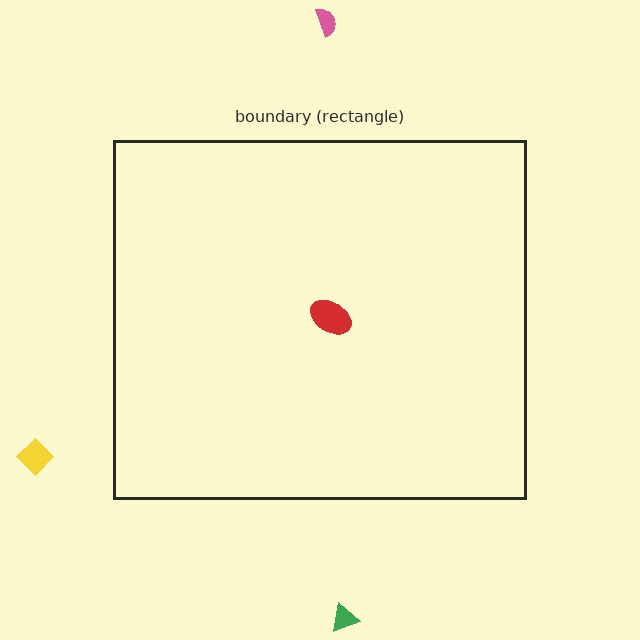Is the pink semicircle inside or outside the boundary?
Outside.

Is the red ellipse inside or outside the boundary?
Inside.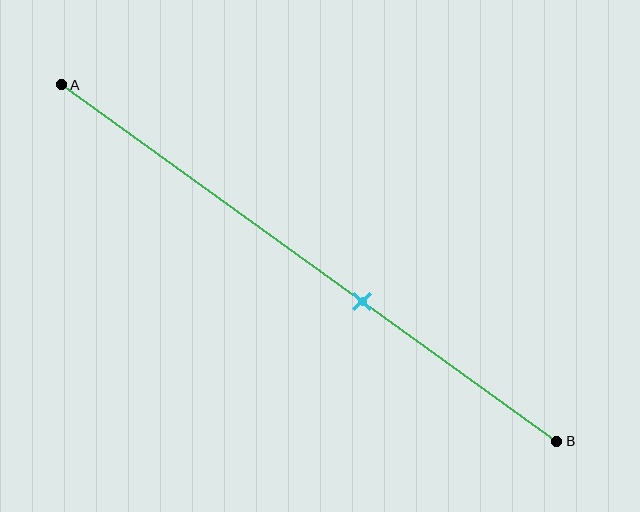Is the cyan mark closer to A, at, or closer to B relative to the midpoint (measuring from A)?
The cyan mark is closer to point B than the midpoint of segment AB.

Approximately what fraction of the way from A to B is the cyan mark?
The cyan mark is approximately 60% of the way from A to B.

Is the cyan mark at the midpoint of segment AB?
No, the mark is at about 60% from A, not at the 50% midpoint.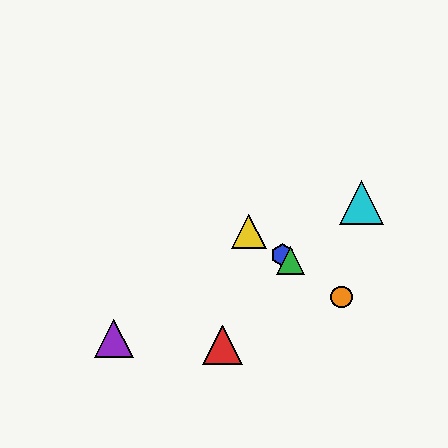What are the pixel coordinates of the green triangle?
The green triangle is at (290, 261).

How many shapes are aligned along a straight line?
4 shapes (the blue hexagon, the green triangle, the yellow triangle, the orange circle) are aligned along a straight line.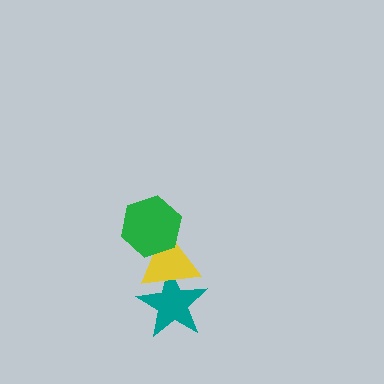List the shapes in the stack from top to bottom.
From top to bottom: the green hexagon, the yellow triangle, the teal star.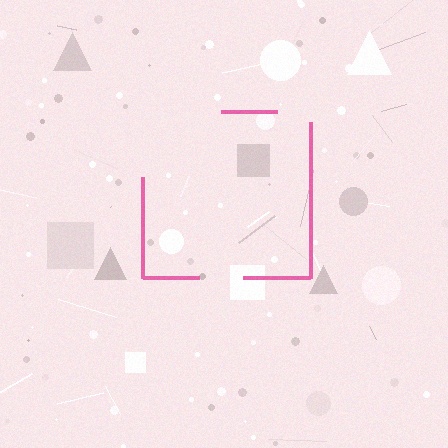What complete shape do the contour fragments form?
The contour fragments form a square.